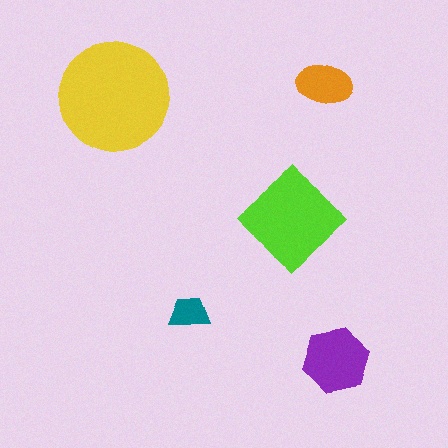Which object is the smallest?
The teal trapezoid.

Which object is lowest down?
The purple hexagon is bottommost.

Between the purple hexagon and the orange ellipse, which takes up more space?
The purple hexagon.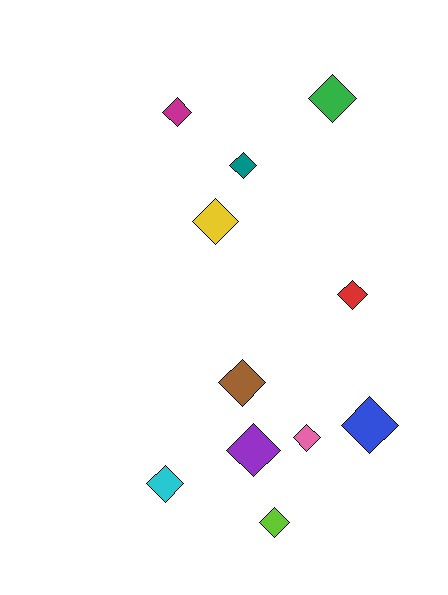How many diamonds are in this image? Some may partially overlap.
There are 11 diamonds.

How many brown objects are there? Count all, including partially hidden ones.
There is 1 brown object.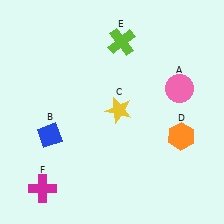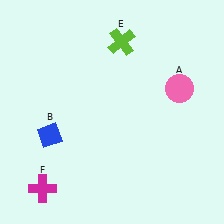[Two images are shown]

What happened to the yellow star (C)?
The yellow star (C) was removed in Image 2. It was in the top-right area of Image 1.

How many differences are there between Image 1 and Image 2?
There are 2 differences between the two images.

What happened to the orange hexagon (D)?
The orange hexagon (D) was removed in Image 2. It was in the bottom-right area of Image 1.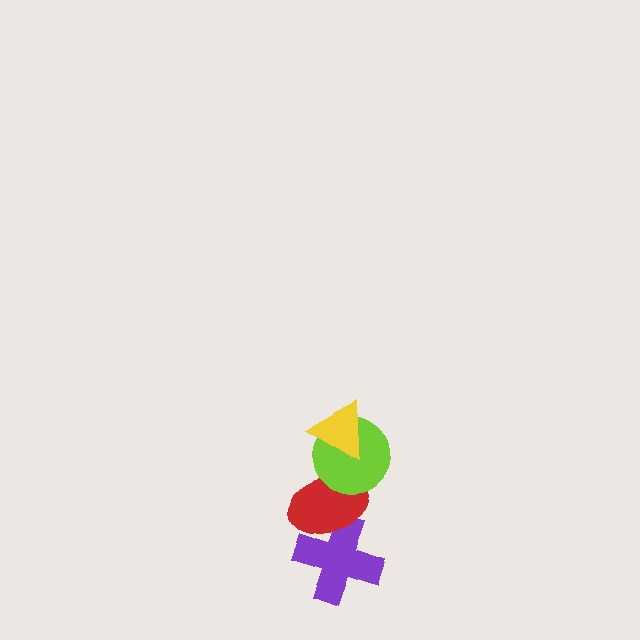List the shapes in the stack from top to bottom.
From top to bottom: the yellow triangle, the lime circle, the red ellipse, the purple cross.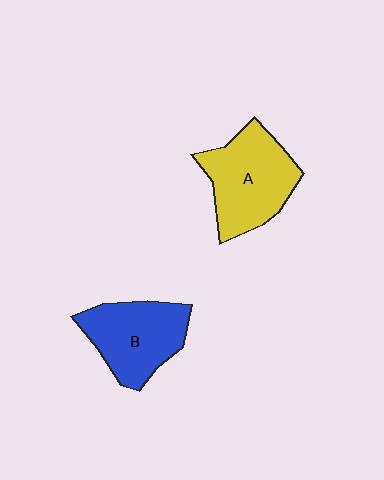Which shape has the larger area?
Shape A (yellow).